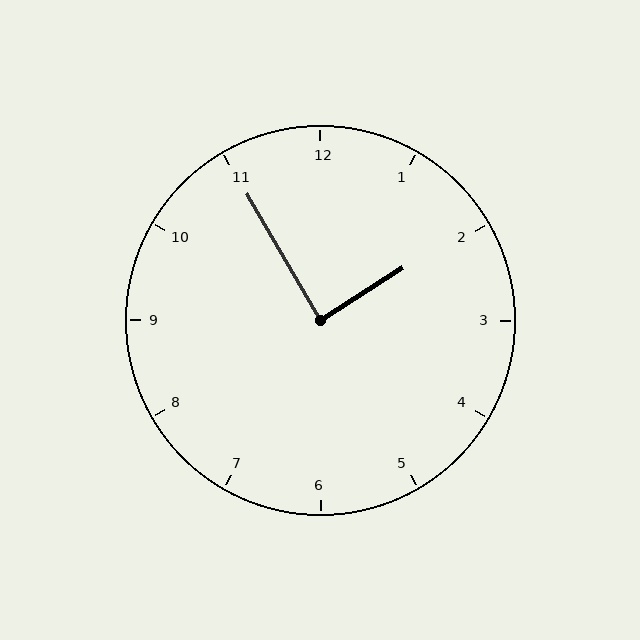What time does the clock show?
1:55.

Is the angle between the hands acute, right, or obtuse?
It is right.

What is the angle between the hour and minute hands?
Approximately 88 degrees.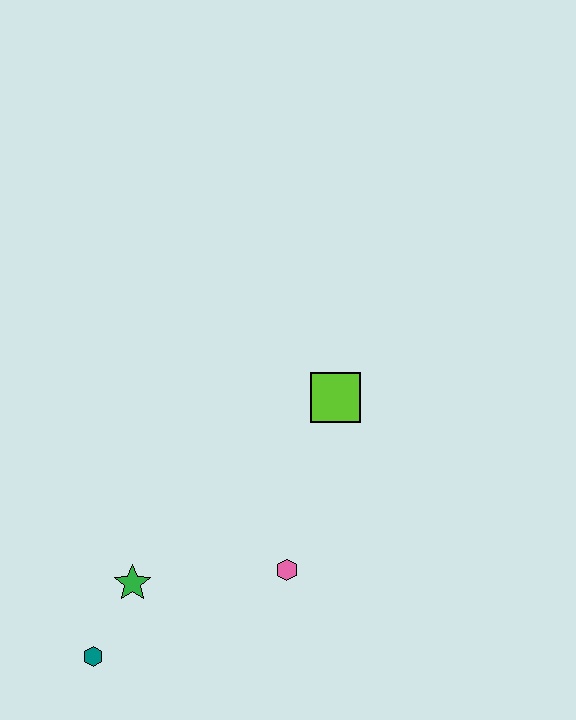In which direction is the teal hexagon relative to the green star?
The teal hexagon is below the green star.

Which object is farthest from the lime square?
The teal hexagon is farthest from the lime square.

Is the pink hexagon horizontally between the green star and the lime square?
Yes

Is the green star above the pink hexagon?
No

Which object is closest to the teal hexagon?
The green star is closest to the teal hexagon.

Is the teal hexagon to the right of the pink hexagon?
No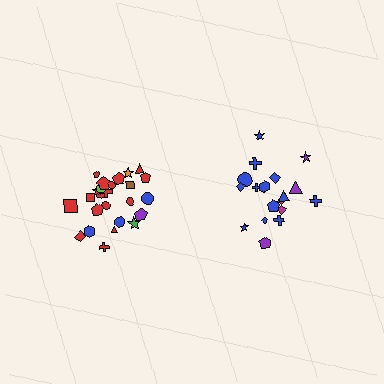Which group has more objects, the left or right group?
The left group.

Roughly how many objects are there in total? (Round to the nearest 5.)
Roughly 45 objects in total.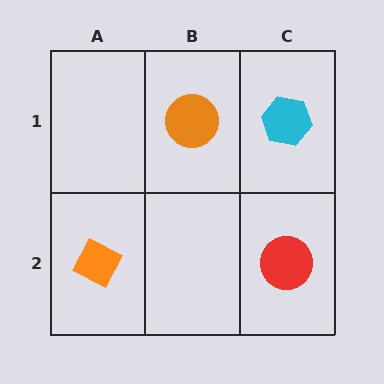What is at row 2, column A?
An orange diamond.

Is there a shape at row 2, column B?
No, that cell is empty.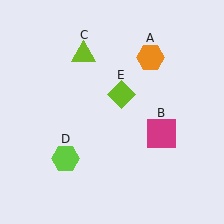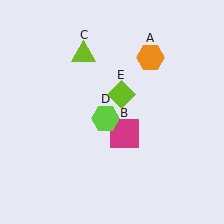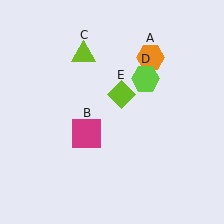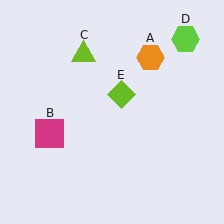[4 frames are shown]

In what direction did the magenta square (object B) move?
The magenta square (object B) moved left.